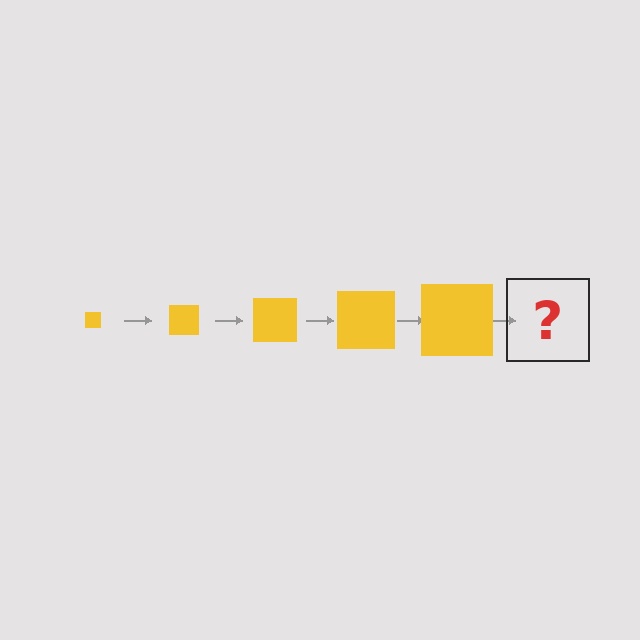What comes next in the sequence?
The next element should be a yellow square, larger than the previous one.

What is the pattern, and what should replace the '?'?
The pattern is that the square gets progressively larger each step. The '?' should be a yellow square, larger than the previous one.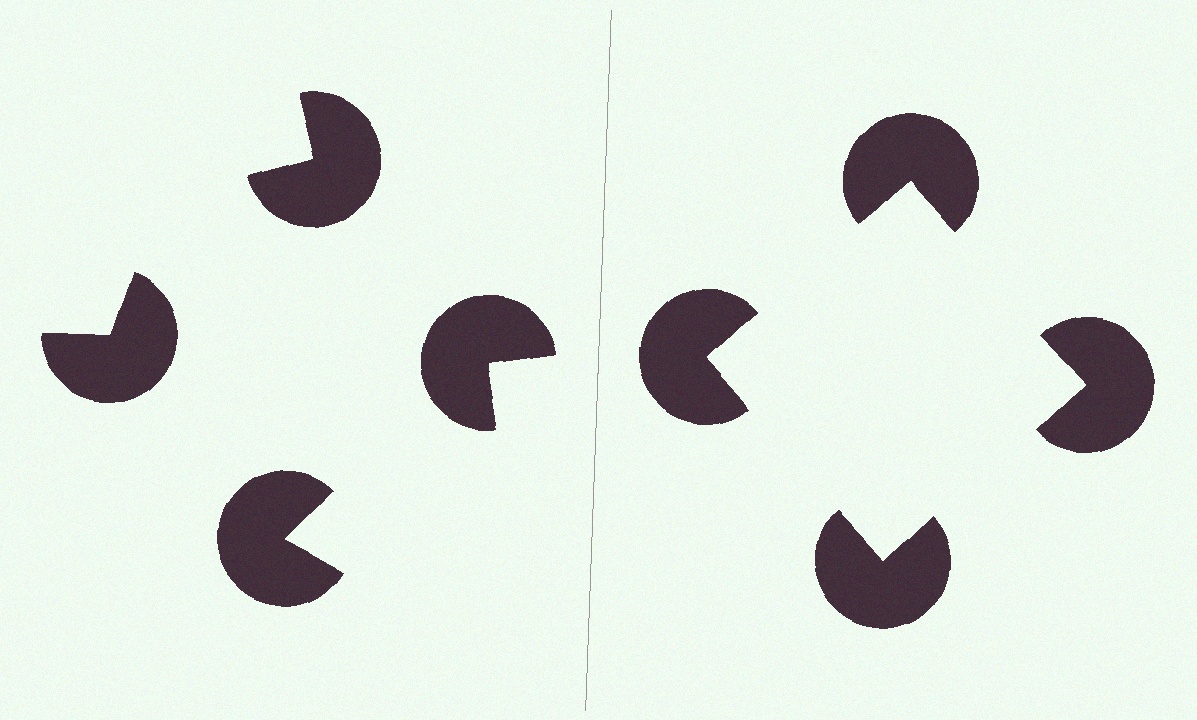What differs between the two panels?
The pac-man discs are positioned identically on both sides; only the wedge orientations differ. On the right they align to a square; on the left they are misaligned.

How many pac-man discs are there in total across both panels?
8 — 4 on each side.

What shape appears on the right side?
An illusory square.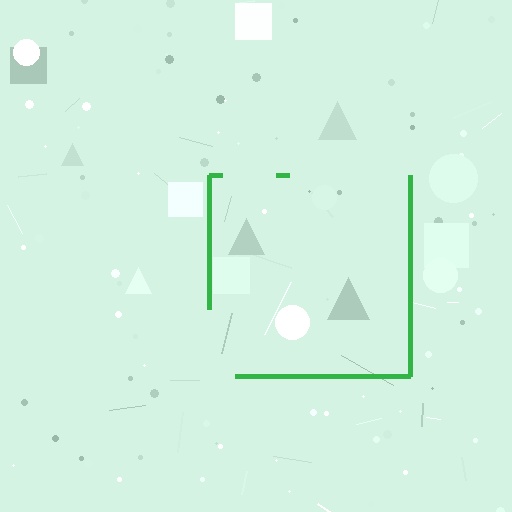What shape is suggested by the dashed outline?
The dashed outline suggests a square.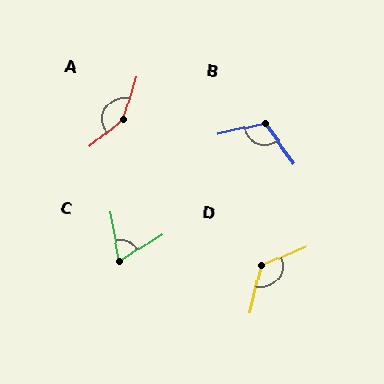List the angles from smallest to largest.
C (67°), B (113°), D (127°), A (146°).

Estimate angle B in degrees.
Approximately 113 degrees.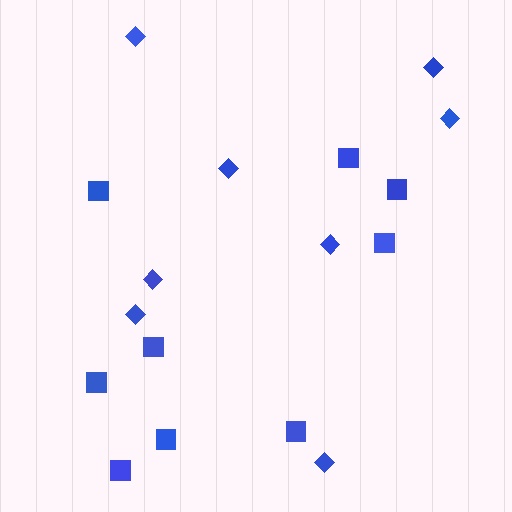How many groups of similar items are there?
There are 2 groups: one group of diamonds (8) and one group of squares (9).